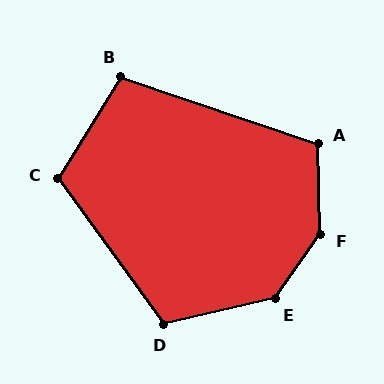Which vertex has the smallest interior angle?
B, at approximately 103 degrees.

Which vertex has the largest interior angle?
F, at approximately 144 degrees.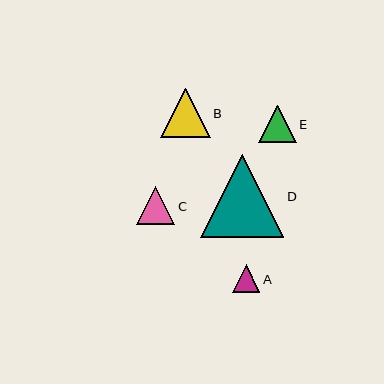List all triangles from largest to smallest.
From largest to smallest: D, B, C, E, A.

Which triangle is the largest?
Triangle D is the largest with a size of approximately 84 pixels.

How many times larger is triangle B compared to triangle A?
Triangle B is approximately 1.8 times the size of triangle A.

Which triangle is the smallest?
Triangle A is the smallest with a size of approximately 28 pixels.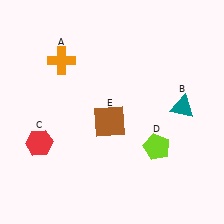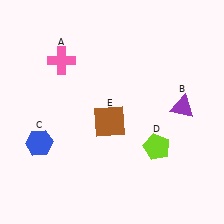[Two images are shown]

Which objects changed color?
A changed from orange to pink. B changed from teal to purple. C changed from red to blue.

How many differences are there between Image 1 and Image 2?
There are 3 differences between the two images.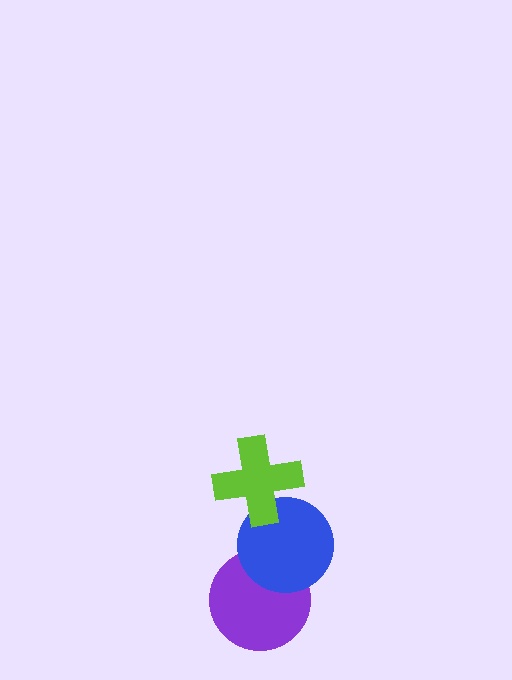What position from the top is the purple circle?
The purple circle is 3rd from the top.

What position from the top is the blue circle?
The blue circle is 2nd from the top.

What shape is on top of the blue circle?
The lime cross is on top of the blue circle.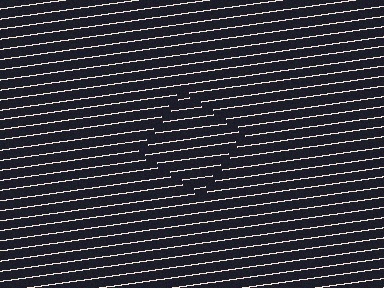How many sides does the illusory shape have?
4 sides — the line-ends trace a square.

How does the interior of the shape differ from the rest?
The interior of the shape contains the same grating, shifted by half a period — the contour is defined by the phase discontinuity where line-ends from the inner and outer gratings abut.